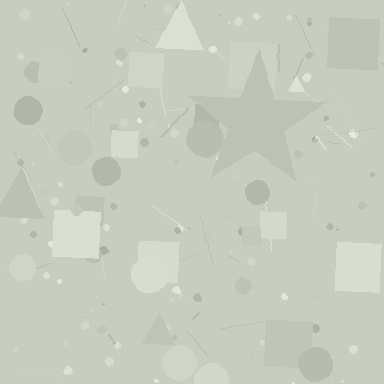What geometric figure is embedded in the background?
A star is embedded in the background.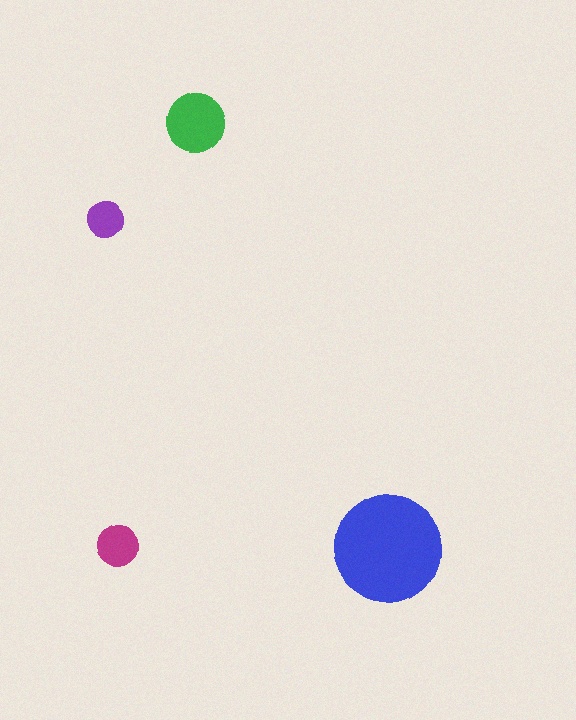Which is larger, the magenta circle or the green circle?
The green one.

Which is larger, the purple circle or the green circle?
The green one.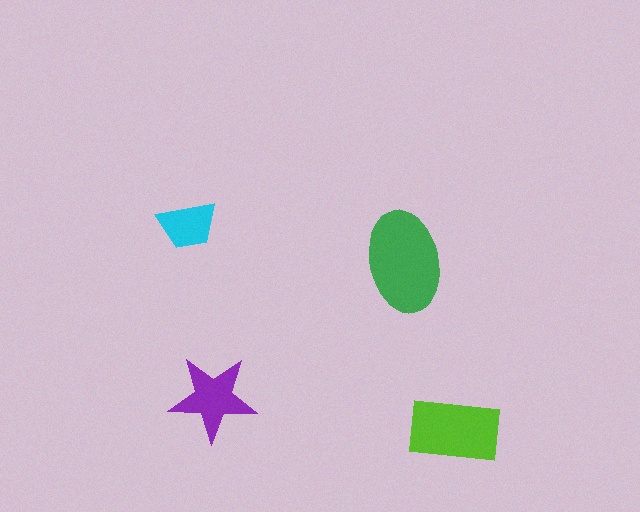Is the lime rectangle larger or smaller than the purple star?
Larger.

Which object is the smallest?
The cyan trapezoid.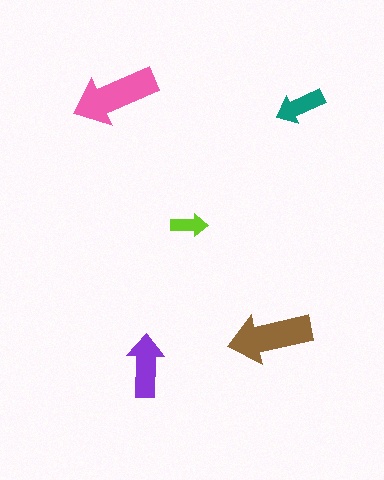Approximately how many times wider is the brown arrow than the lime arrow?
About 2.5 times wider.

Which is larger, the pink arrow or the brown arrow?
The pink one.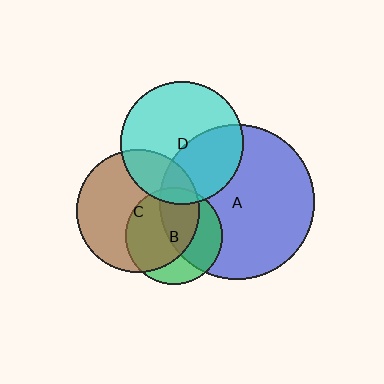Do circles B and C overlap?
Yes.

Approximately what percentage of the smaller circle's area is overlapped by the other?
Approximately 65%.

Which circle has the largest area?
Circle A (blue).